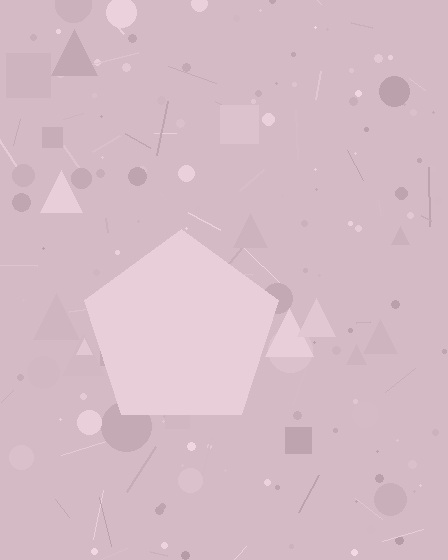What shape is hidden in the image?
A pentagon is hidden in the image.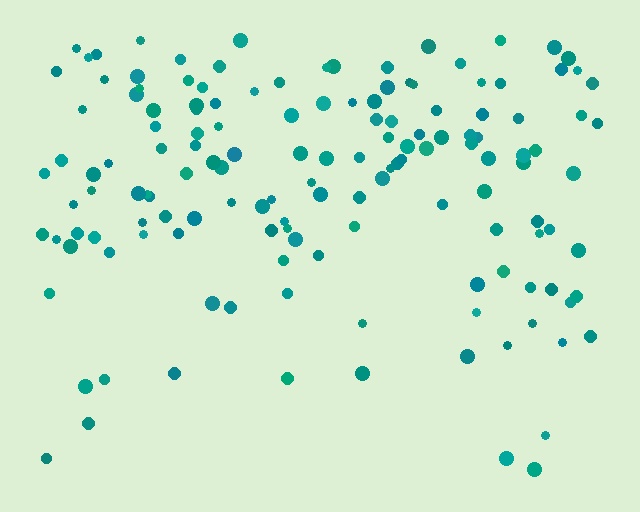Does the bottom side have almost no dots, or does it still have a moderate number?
Still a moderate number, just noticeably fewer than the top.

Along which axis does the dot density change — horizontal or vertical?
Vertical.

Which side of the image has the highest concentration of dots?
The top.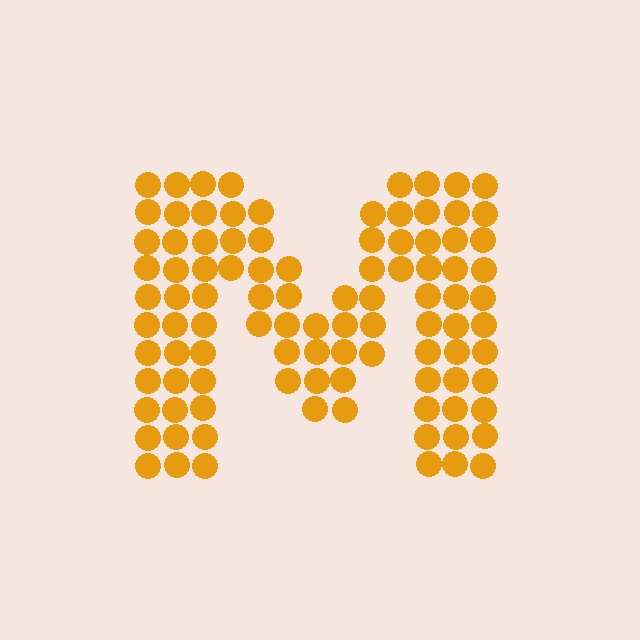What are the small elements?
The small elements are circles.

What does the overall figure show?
The overall figure shows the letter M.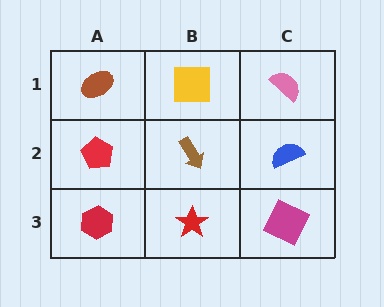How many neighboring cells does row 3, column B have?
3.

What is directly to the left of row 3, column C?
A red star.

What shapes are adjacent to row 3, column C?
A blue semicircle (row 2, column C), a red star (row 3, column B).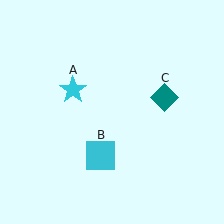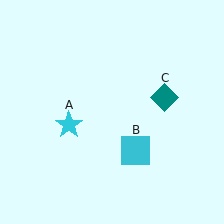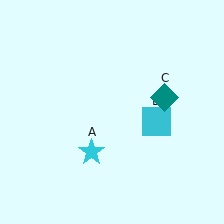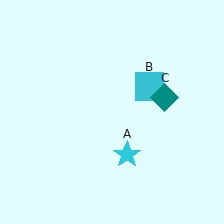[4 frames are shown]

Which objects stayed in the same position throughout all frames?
Teal diamond (object C) remained stationary.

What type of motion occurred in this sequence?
The cyan star (object A), cyan square (object B) rotated counterclockwise around the center of the scene.